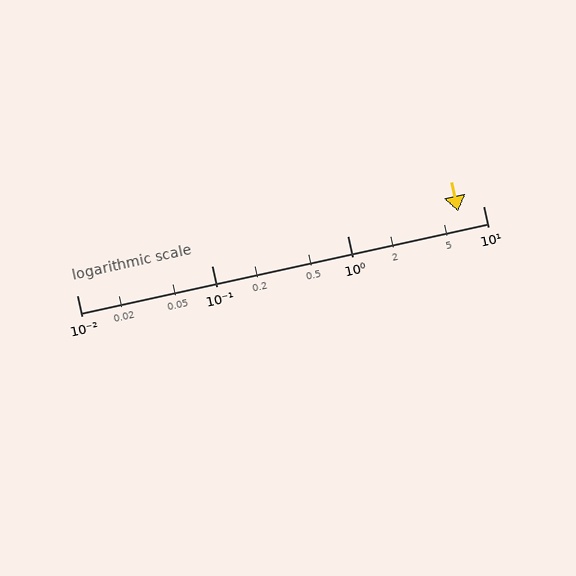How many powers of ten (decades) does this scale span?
The scale spans 3 decades, from 0.01 to 10.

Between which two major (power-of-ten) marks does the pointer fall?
The pointer is between 1 and 10.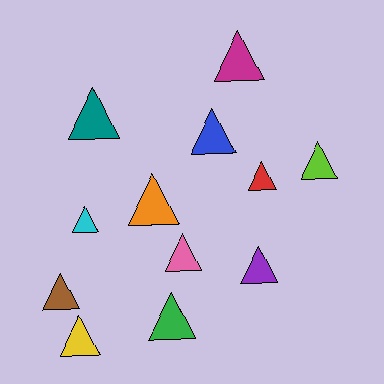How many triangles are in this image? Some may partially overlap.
There are 12 triangles.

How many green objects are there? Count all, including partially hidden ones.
There is 1 green object.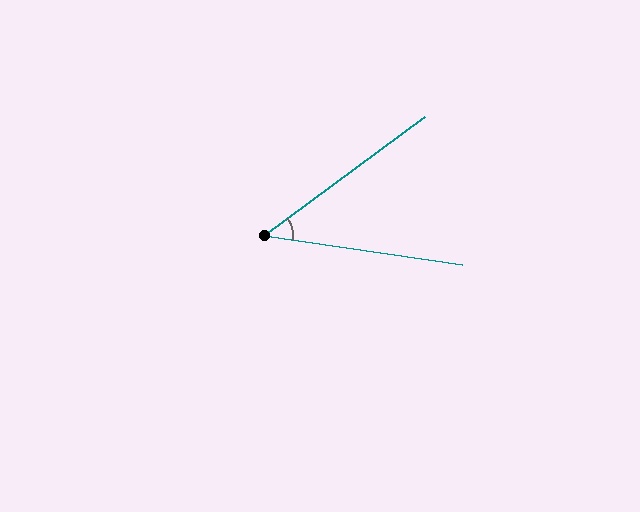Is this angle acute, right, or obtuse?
It is acute.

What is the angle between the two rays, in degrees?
Approximately 45 degrees.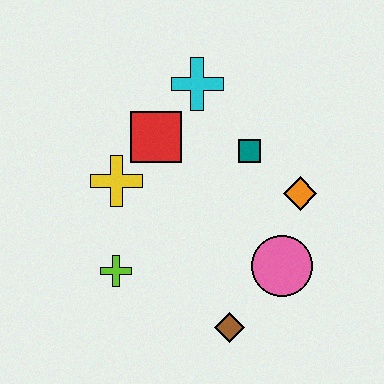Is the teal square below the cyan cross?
Yes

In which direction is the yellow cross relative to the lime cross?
The yellow cross is above the lime cross.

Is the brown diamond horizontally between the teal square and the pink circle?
No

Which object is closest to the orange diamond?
The teal square is closest to the orange diamond.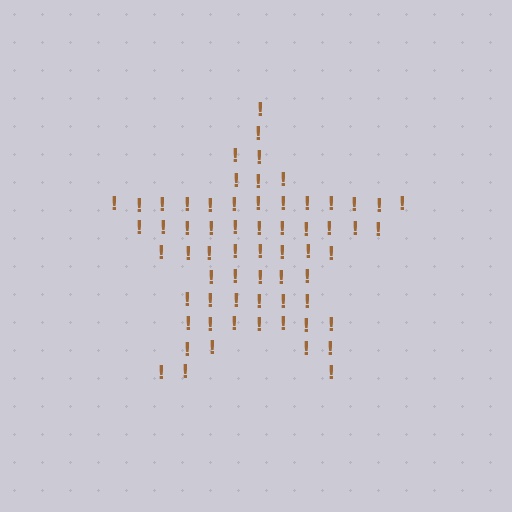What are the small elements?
The small elements are exclamation marks.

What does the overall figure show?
The overall figure shows a star.